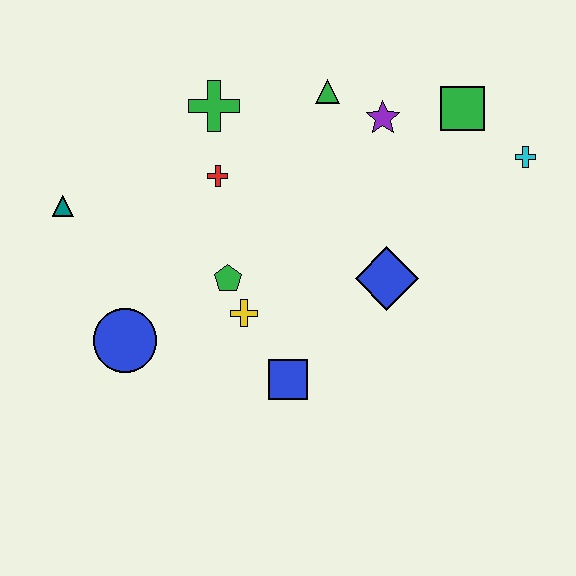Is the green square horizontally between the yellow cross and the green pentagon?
No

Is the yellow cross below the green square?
Yes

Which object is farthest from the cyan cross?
The teal triangle is farthest from the cyan cross.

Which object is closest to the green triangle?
The purple star is closest to the green triangle.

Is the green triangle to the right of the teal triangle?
Yes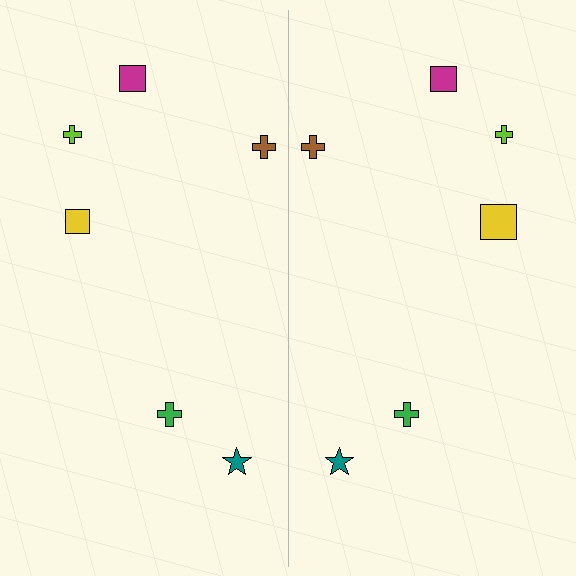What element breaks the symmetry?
The yellow square on the right side has a different size than its mirror counterpart.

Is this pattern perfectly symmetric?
No, the pattern is not perfectly symmetric. The yellow square on the right side has a different size than its mirror counterpart.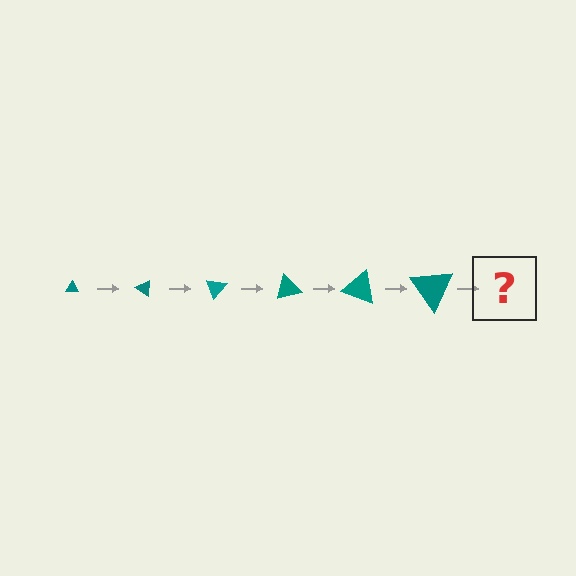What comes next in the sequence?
The next element should be a triangle, larger than the previous one and rotated 210 degrees from the start.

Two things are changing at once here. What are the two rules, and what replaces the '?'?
The two rules are that the triangle grows larger each step and it rotates 35 degrees each step. The '?' should be a triangle, larger than the previous one and rotated 210 degrees from the start.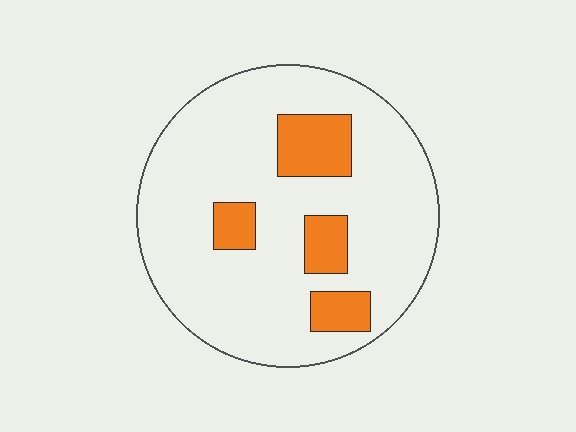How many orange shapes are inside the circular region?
4.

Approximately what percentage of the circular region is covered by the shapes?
Approximately 15%.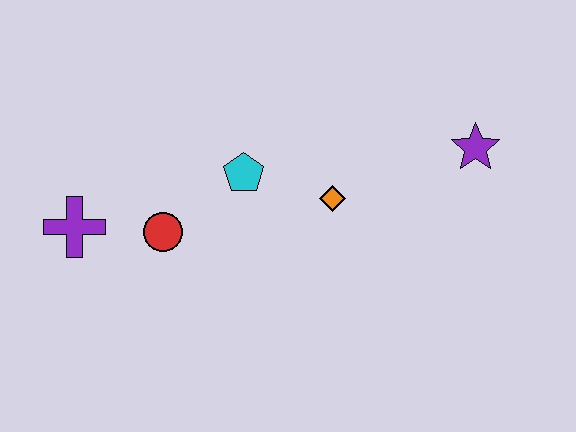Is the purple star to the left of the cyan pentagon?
No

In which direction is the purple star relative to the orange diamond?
The purple star is to the right of the orange diamond.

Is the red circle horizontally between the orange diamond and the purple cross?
Yes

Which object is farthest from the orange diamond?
The purple cross is farthest from the orange diamond.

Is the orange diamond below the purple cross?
No